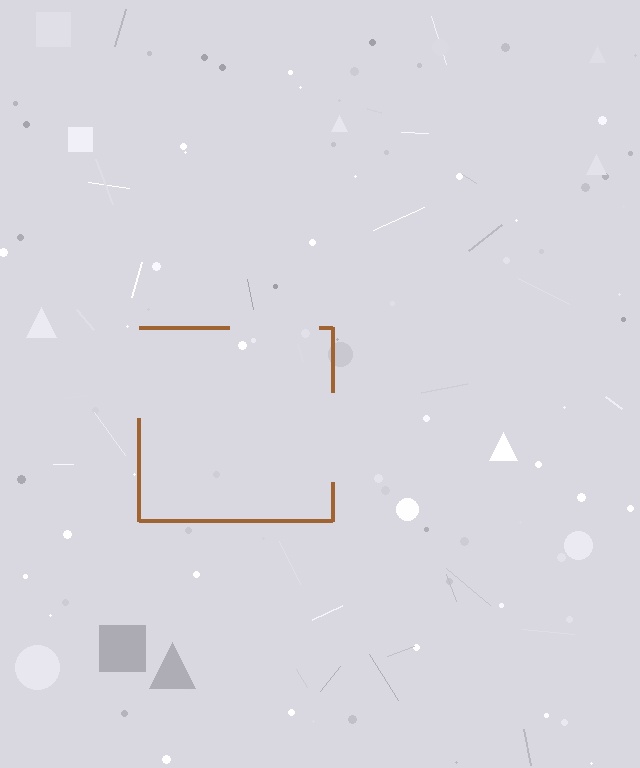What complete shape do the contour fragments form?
The contour fragments form a square.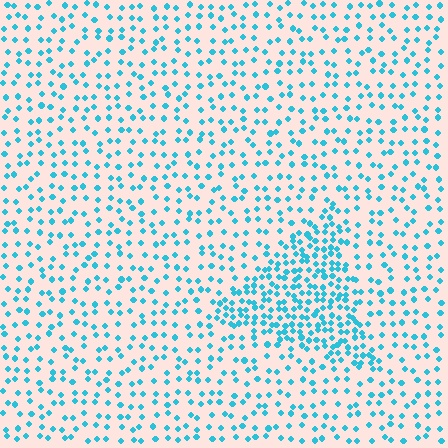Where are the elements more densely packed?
The elements are more densely packed inside the triangle boundary.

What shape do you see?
I see a triangle.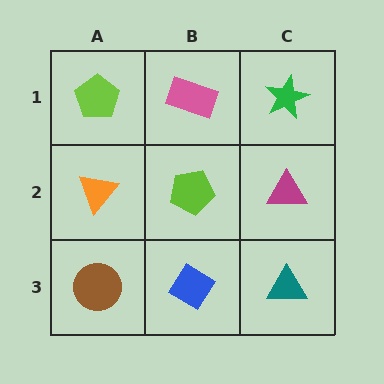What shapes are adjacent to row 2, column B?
A pink rectangle (row 1, column B), a blue diamond (row 3, column B), an orange triangle (row 2, column A), a magenta triangle (row 2, column C).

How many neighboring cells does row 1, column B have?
3.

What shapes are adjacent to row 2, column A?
A lime pentagon (row 1, column A), a brown circle (row 3, column A), a lime pentagon (row 2, column B).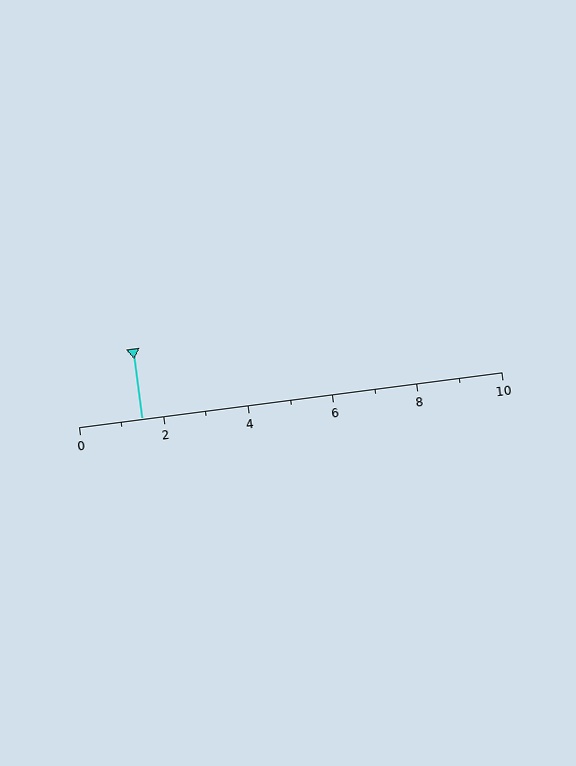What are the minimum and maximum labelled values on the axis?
The axis runs from 0 to 10.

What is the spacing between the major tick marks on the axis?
The major ticks are spaced 2 apart.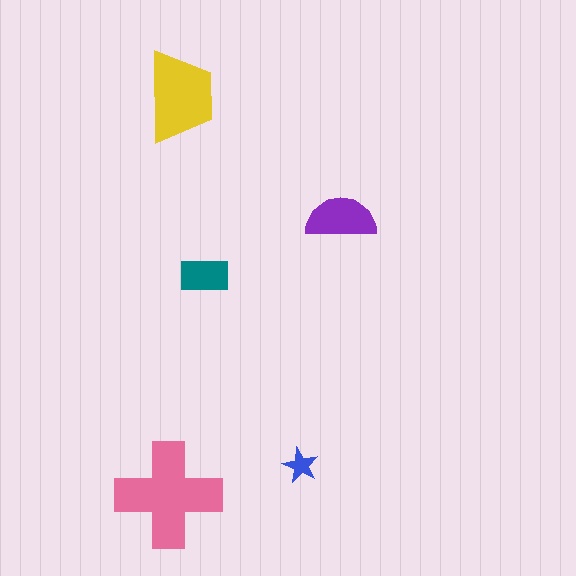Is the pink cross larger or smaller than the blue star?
Larger.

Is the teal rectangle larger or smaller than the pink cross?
Smaller.